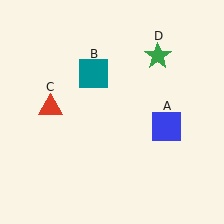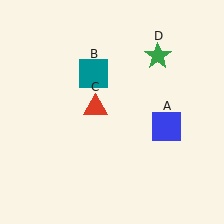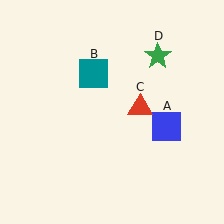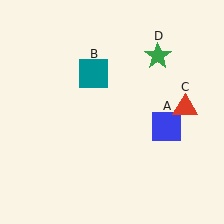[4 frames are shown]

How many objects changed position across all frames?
1 object changed position: red triangle (object C).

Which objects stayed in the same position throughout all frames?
Blue square (object A) and teal square (object B) and green star (object D) remained stationary.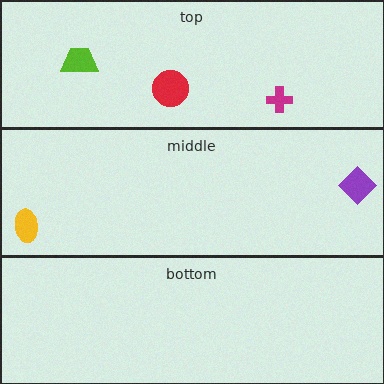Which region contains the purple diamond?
The middle region.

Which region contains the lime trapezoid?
The top region.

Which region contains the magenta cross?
The top region.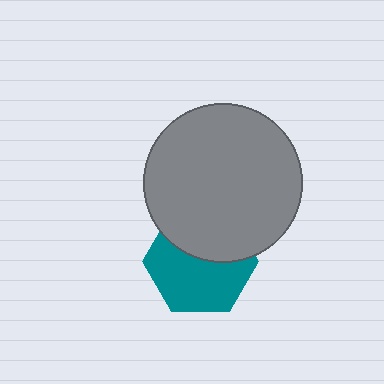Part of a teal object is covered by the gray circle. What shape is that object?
It is a hexagon.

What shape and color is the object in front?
The object in front is a gray circle.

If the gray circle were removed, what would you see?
You would see the complete teal hexagon.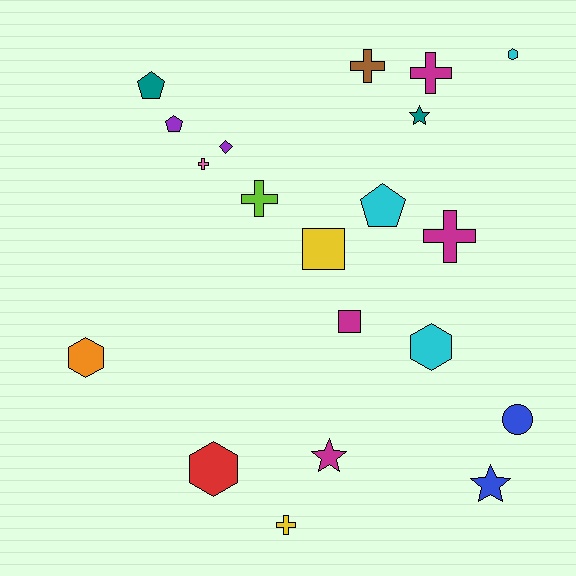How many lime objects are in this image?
There is 1 lime object.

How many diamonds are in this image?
There is 1 diamond.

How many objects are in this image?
There are 20 objects.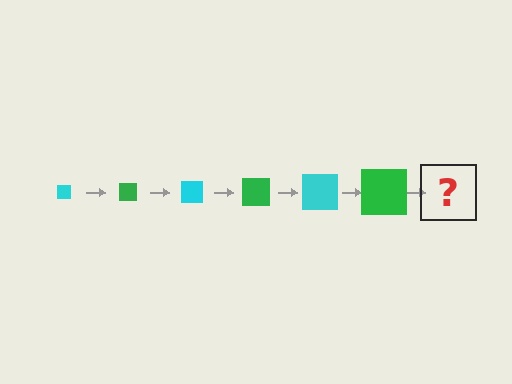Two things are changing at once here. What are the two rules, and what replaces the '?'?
The two rules are that the square grows larger each step and the color cycles through cyan and green. The '?' should be a cyan square, larger than the previous one.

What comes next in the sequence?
The next element should be a cyan square, larger than the previous one.